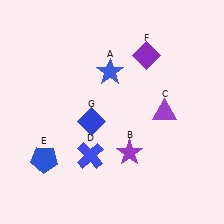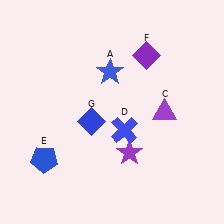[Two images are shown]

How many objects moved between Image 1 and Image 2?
1 object moved between the two images.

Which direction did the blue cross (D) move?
The blue cross (D) moved right.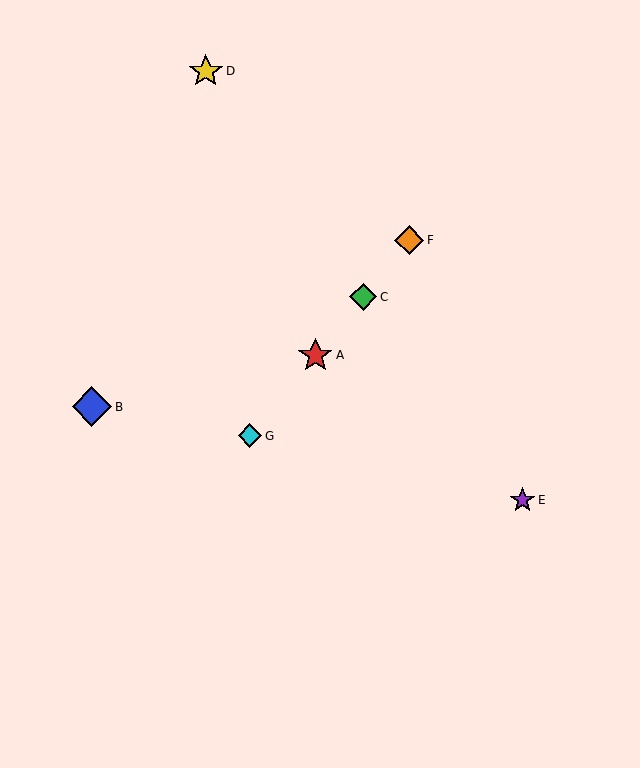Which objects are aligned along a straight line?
Objects A, C, F, G are aligned along a straight line.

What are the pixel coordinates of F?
Object F is at (409, 240).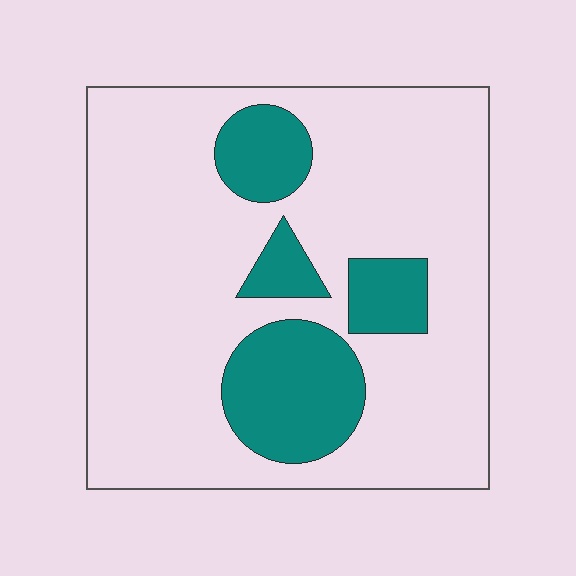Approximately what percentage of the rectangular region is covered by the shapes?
Approximately 20%.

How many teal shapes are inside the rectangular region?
4.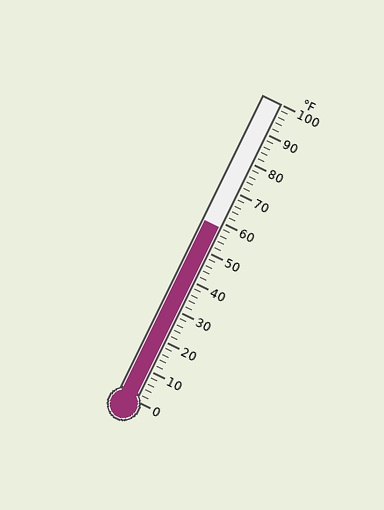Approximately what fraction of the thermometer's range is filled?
The thermometer is filled to approximately 60% of its range.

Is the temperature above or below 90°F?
The temperature is below 90°F.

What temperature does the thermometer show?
The thermometer shows approximately 58°F.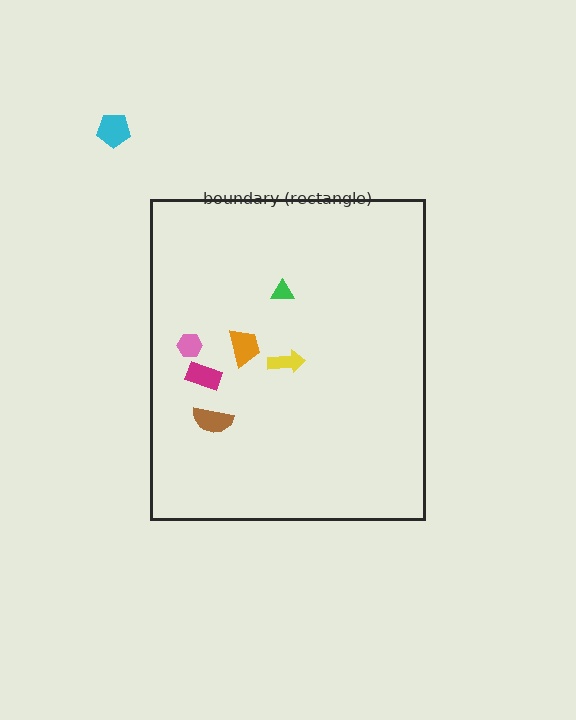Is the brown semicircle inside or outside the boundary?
Inside.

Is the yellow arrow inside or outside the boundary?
Inside.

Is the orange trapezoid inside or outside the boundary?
Inside.